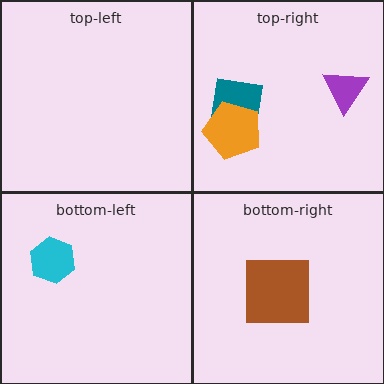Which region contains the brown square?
The bottom-right region.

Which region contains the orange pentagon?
The top-right region.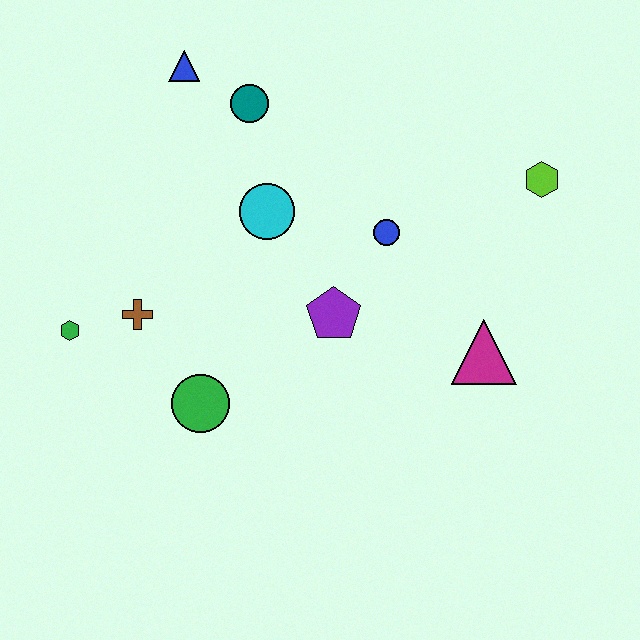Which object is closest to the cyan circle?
The teal circle is closest to the cyan circle.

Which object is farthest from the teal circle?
The magenta triangle is farthest from the teal circle.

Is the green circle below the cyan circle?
Yes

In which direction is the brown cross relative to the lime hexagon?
The brown cross is to the left of the lime hexagon.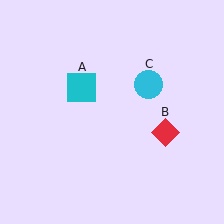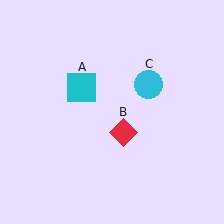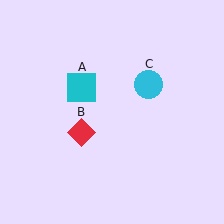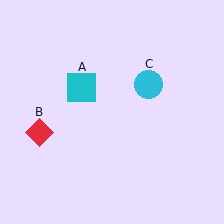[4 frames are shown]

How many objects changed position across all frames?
1 object changed position: red diamond (object B).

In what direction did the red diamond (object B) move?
The red diamond (object B) moved left.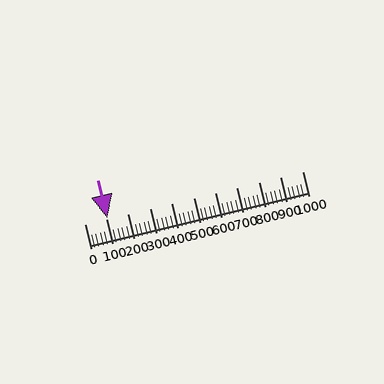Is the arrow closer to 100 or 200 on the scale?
The arrow is closer to 100.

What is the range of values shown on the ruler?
The ruler shows values from 0 to 1000.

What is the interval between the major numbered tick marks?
The major tick marks are spaced 100 units apart.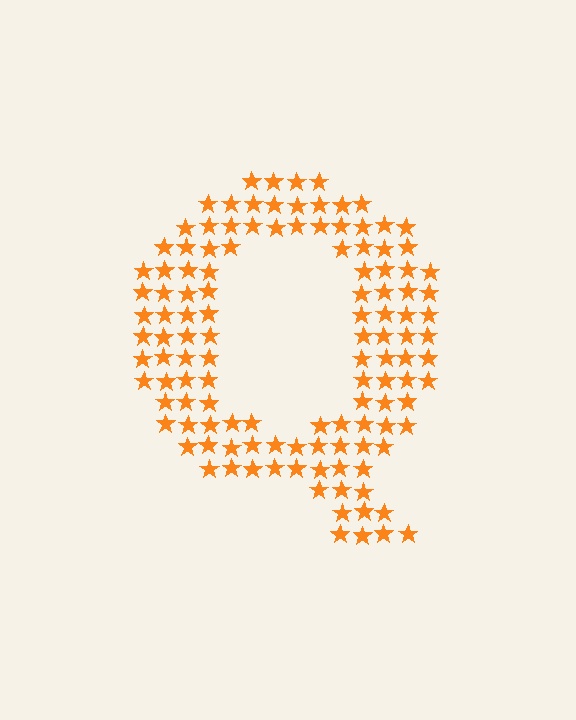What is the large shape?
The large shape is the letter Q.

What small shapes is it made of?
It is made of small stars.